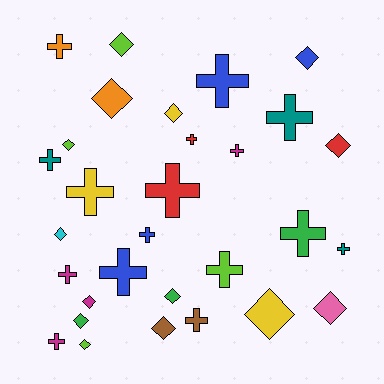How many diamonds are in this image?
There are 14 diamonds.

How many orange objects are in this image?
There are 2 orange objects.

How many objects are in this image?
There are 30 objects.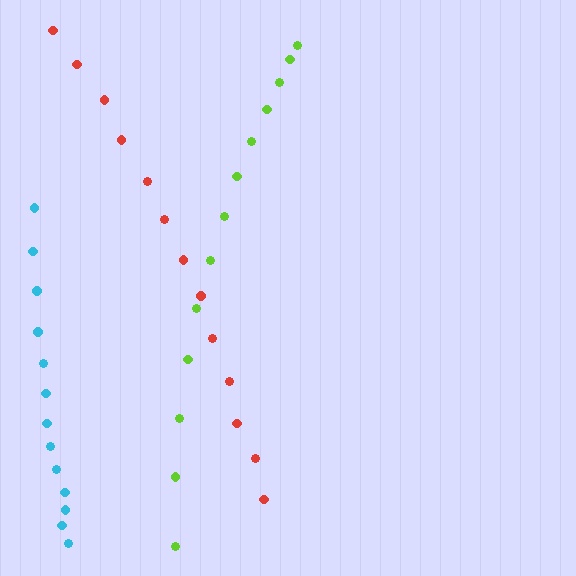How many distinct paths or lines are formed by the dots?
There are 3 distinct paths.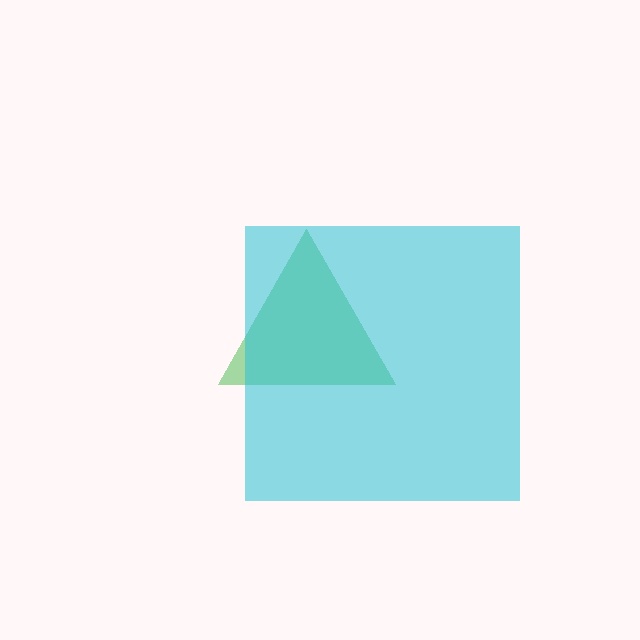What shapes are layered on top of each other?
The layered shapes are: a green triangle, a cyan square.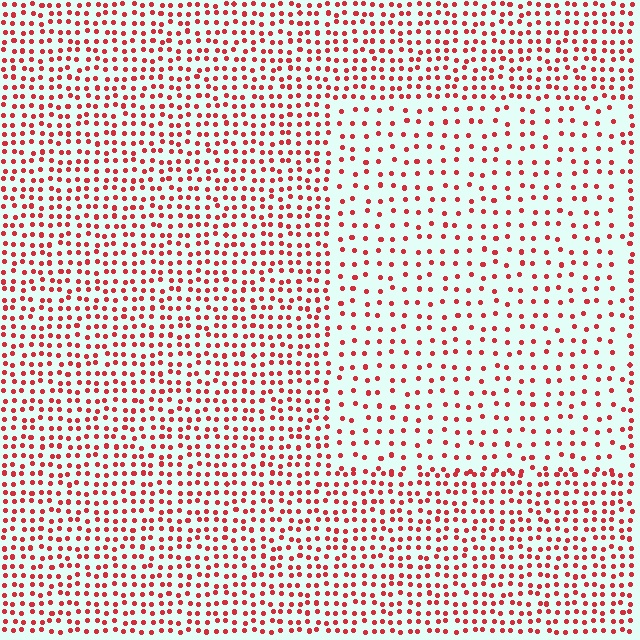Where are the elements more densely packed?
The elements are more densely packed outside the rectangle boundary.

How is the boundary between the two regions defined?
The boundary is defined by a change in element density (approximately 2.0x ratio). All elements are the same color, size, and shape.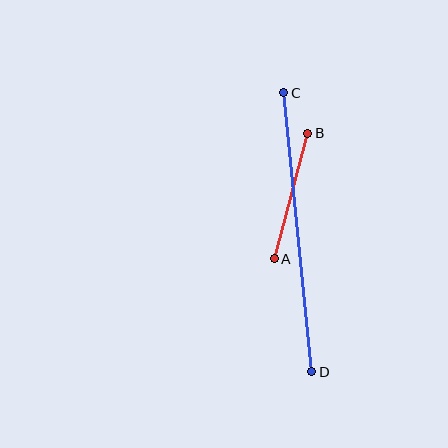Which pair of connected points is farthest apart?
Points C and D are farthest apart.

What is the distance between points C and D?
The distance is approximately 280 pixels.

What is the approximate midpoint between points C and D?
The midpoint is at approximately (298, 232) pixels.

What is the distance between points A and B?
The distance is approximately 130 pixels.